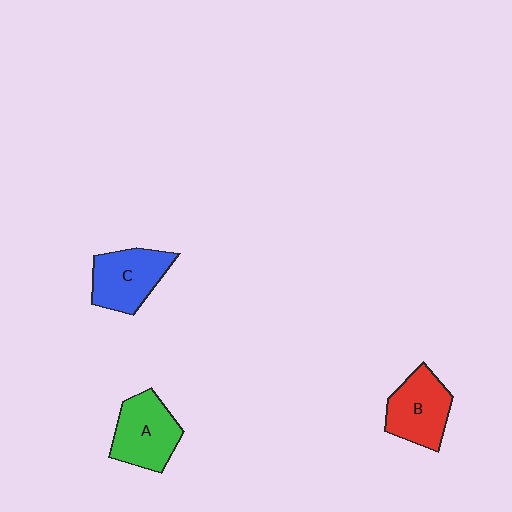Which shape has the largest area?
Shape A (green).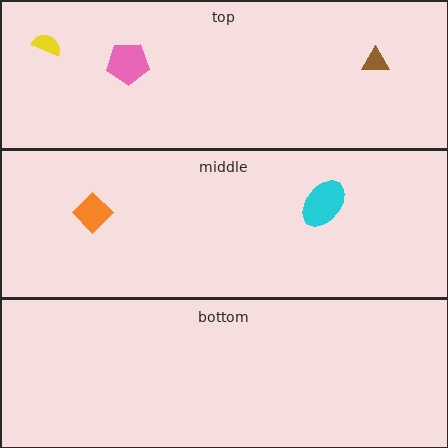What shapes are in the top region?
The brown triangle, the pink pentagon, the yellow semicircle.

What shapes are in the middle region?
The orange diamond, the cyan ellipse.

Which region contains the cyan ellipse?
The middle region.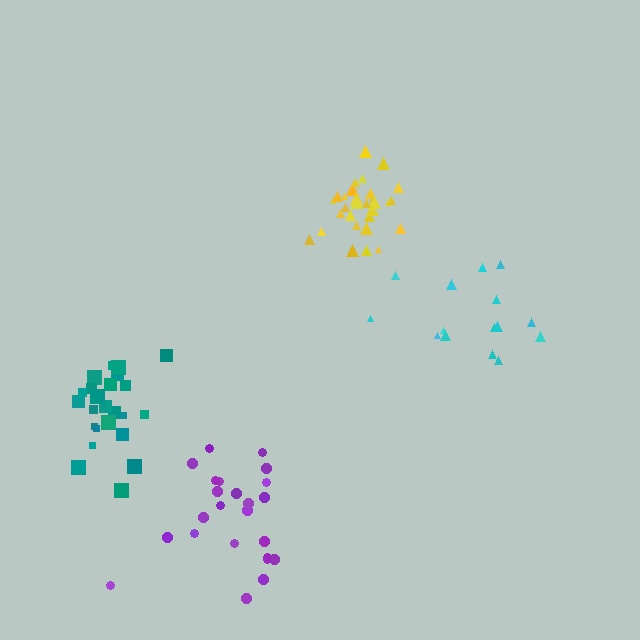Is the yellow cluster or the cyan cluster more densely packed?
Yellow.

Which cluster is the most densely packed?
Yellow.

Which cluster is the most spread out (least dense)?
Cyan.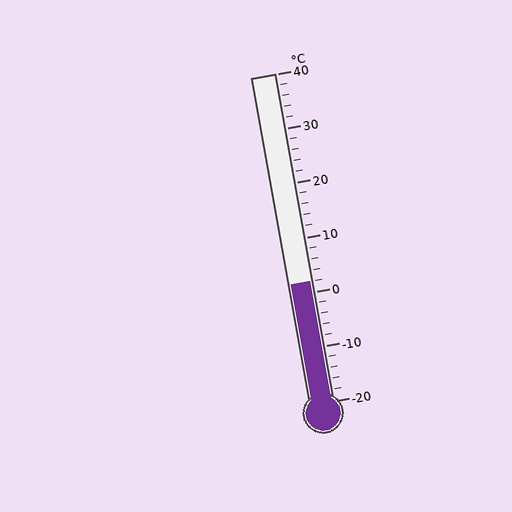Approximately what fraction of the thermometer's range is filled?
The thermometer is filled to approximately 35% of its range.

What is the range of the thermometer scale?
The thermometer scale ranges from -20°C to 40°C.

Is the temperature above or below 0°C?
The temperature is above 0°C.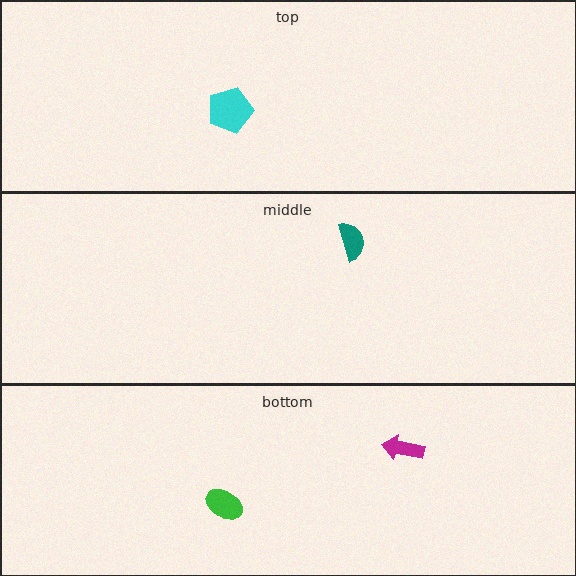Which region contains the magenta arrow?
The bottom region.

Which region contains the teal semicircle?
The middle region.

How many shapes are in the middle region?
1.